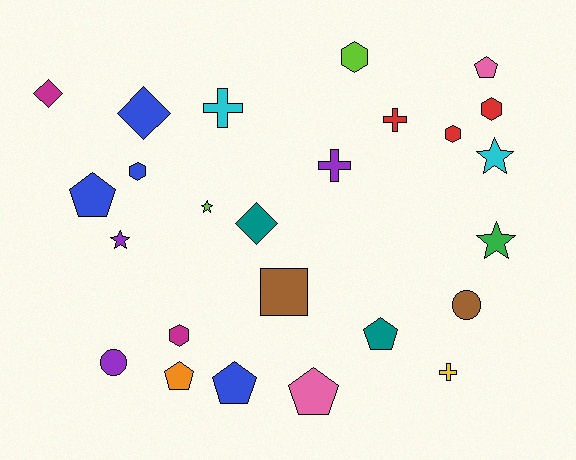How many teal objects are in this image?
There are 2 teal objects.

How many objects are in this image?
There are 25 objects.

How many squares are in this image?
There is 1 square.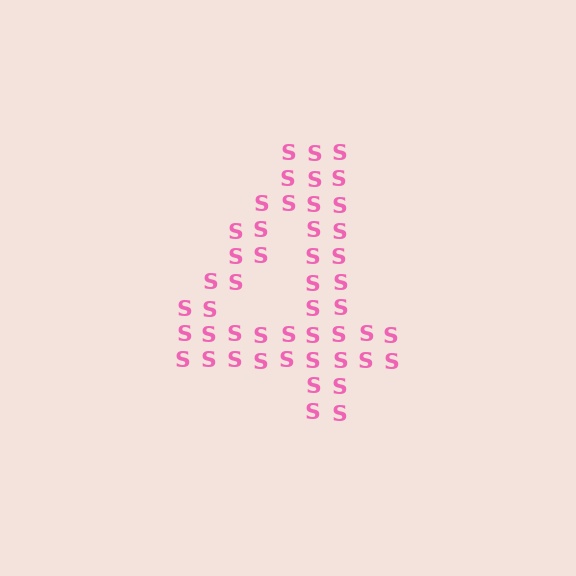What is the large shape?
The large shape is the digit 4.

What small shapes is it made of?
It is made of small letter S's.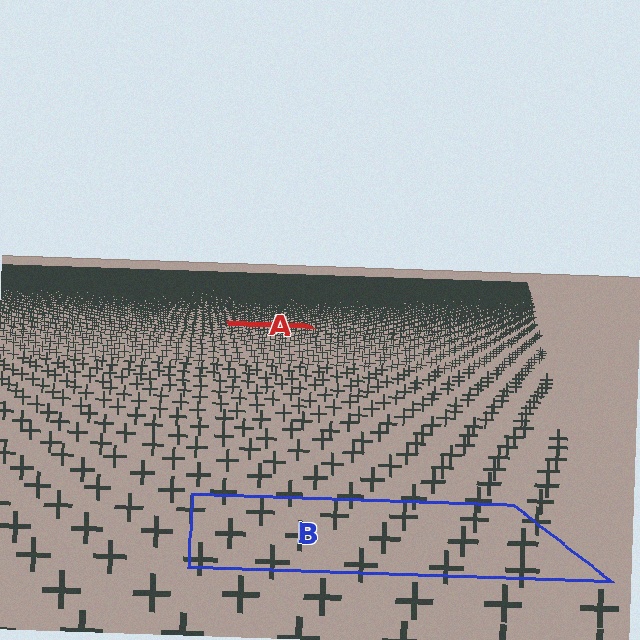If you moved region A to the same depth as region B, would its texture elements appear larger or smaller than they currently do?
They would appear larger. At a closer depth, the same texture elements are projected at a bigger on-screen size.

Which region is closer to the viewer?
Region B is closer. The texture elements there are larger and more spread out.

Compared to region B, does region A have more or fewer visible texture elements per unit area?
Region A has more texture elements per unit area — they are packed more densely because it is farther away.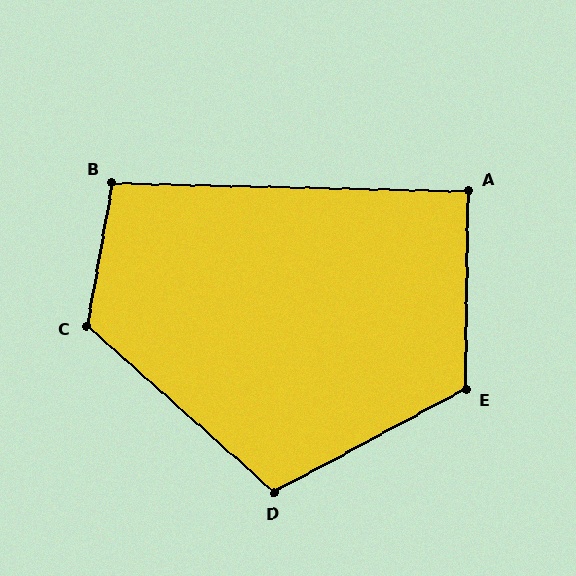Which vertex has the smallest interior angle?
A, at approximately 91 degrees.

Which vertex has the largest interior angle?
C, at approximately 121 degrees.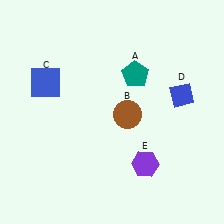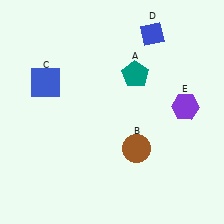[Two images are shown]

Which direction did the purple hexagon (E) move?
The purple hexagon (E) moved up.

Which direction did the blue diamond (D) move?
The blue diamond (D) moved up.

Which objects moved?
The objects that moved are: the brown circle (B), the blue diamond (D), the purple hexagon (E).